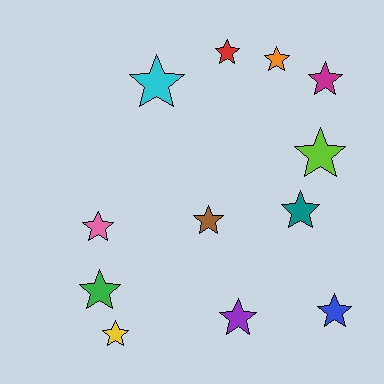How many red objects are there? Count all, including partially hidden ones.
There is 1 red object.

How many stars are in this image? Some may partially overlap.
There are 12 stars.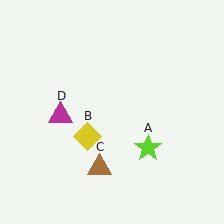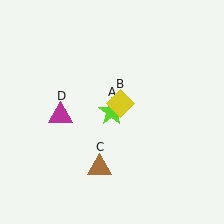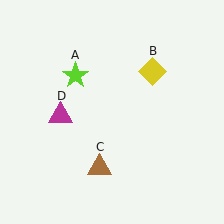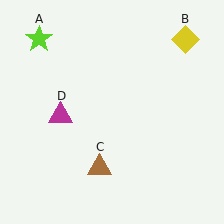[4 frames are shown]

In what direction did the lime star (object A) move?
The lime star (object A) moved up and to the left.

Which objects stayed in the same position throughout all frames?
Brown triangle (object C) and magenta triangle (object D) remained stationary.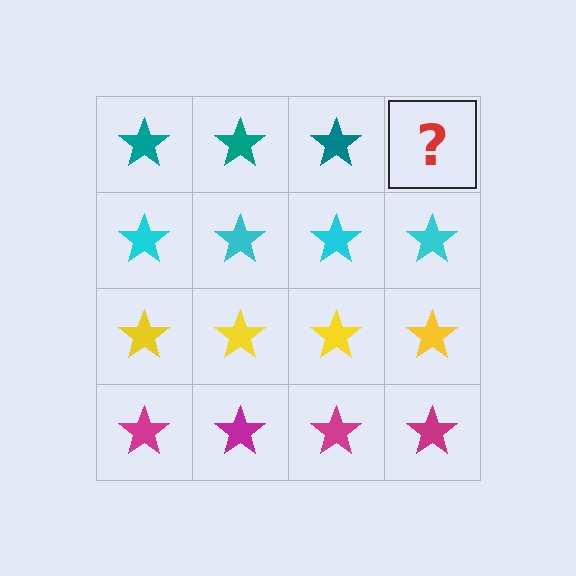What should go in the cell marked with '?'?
The missing cell should contain a teal star.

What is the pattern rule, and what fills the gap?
The rule is that each row has a consistent color. The gap should be filled with a teal star.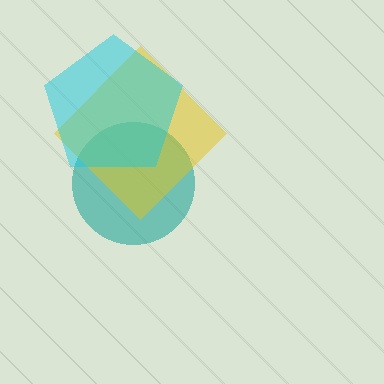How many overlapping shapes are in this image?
There are 3 overlapping shapes in the image.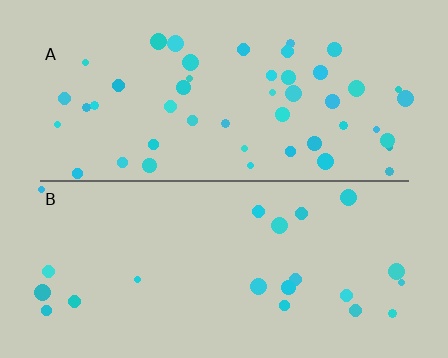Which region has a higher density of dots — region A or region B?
A (the top).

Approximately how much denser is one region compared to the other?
Approximately 2.2× — region A over region B.